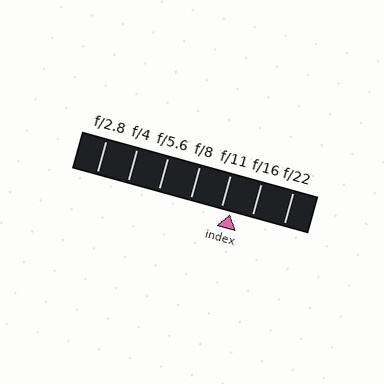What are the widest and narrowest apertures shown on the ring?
The widest aperture shown is f/2.8 and the narrowest is f/22.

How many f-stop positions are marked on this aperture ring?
There are 7 f-stop positions marked.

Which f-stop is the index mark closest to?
The index mark is closest to f/11.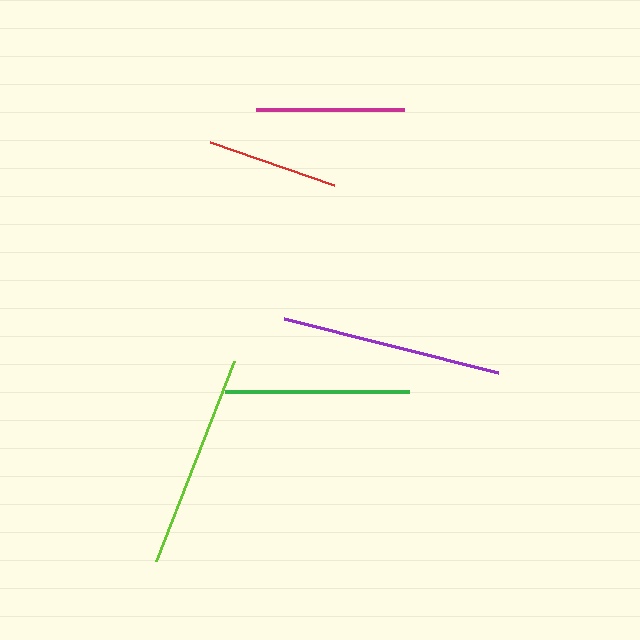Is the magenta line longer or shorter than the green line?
The green line is longer than the magenta line.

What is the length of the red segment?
The red segment is approximately 131 pixels long.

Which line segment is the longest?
The purple line is the longest at approximately 221 pixels.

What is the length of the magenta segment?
The magenta segment is approximately 149 pixels long.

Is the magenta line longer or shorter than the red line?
The magenta line is longer than the red line.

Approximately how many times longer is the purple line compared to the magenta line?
The purple line is approximately 1.5 times the length of the magenta line.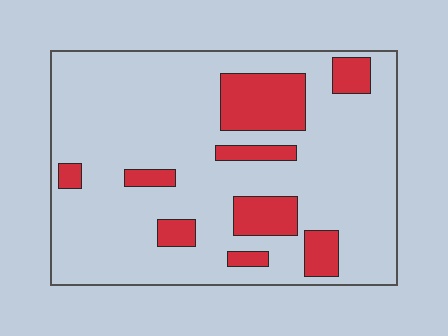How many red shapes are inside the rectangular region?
9.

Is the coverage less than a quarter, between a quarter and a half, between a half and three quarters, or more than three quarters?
Less than a quarter.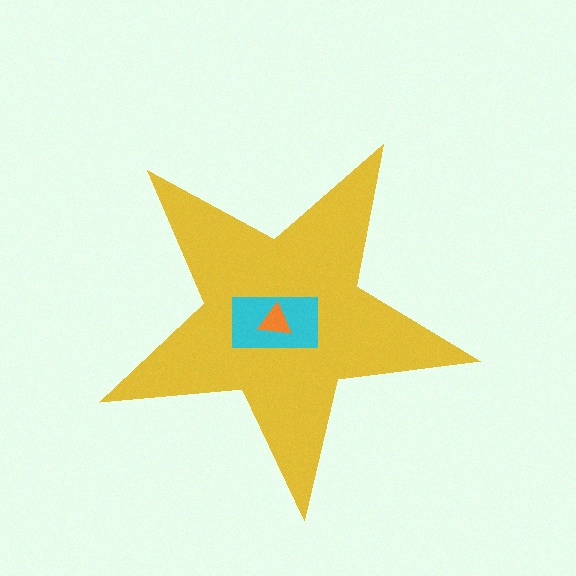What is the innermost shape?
The orange triangle.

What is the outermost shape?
The yellow star.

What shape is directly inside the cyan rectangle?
The orange triangle.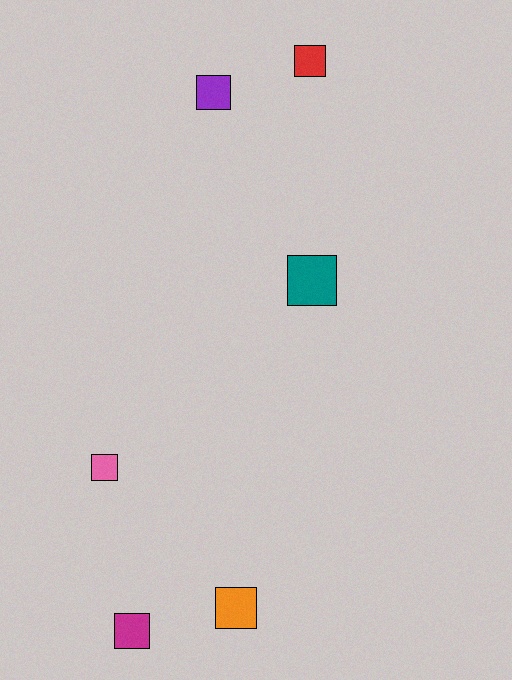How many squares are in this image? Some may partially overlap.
There are 6 squares.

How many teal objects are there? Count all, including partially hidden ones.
There is 1 teal object.